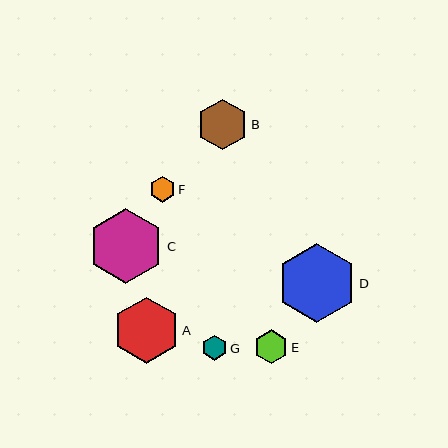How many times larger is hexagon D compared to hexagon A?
Hexagon D is approximately 1.2 times the size of hexagon A.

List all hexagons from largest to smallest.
From largest to smallest: D, C, A, B, E, F, G.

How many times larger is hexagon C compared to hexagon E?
Hexagon C is approximately 2.2 times the size of hexagon E.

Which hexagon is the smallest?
Hexagon G is the smallest with a size of approximately 25 pixels.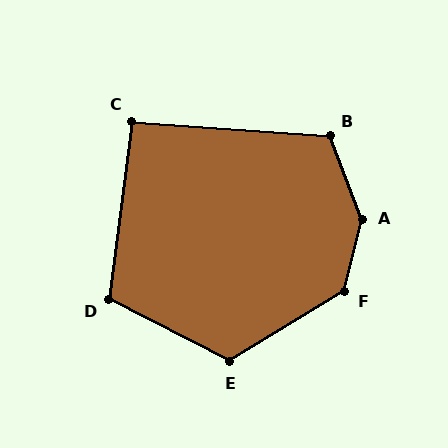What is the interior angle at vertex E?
Approximately 121 degrees (obtuse).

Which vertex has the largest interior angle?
A, at approximately 146 degrees.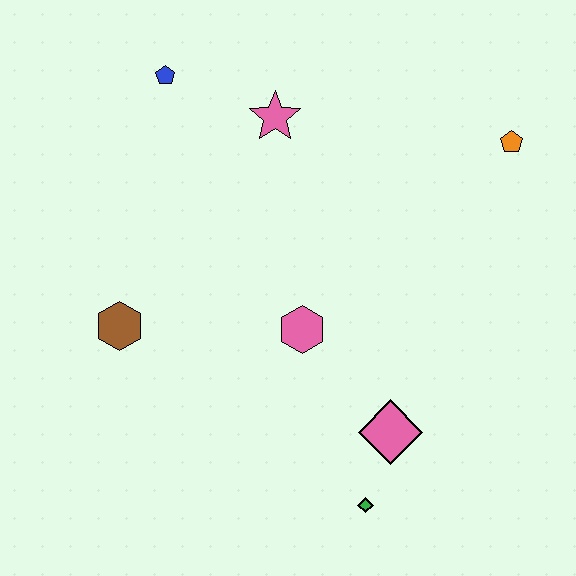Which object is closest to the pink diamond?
The green diamond is closest to the pink diamond.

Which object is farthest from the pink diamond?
The blue pentagon is farthest from the pink diamond.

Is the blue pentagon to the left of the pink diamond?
Yes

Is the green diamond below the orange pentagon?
Yes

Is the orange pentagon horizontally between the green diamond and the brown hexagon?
No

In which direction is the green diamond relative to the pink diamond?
The green diamond is below the pink diamond.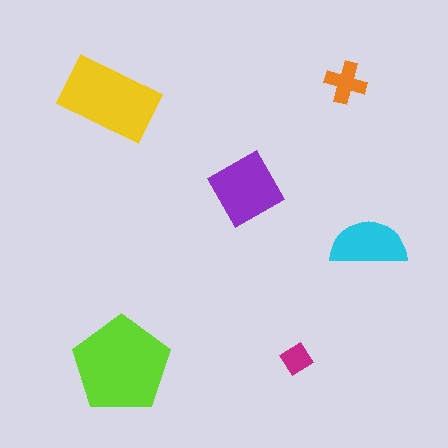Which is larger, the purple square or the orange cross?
The purple square.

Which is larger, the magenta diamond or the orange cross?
The orange cross.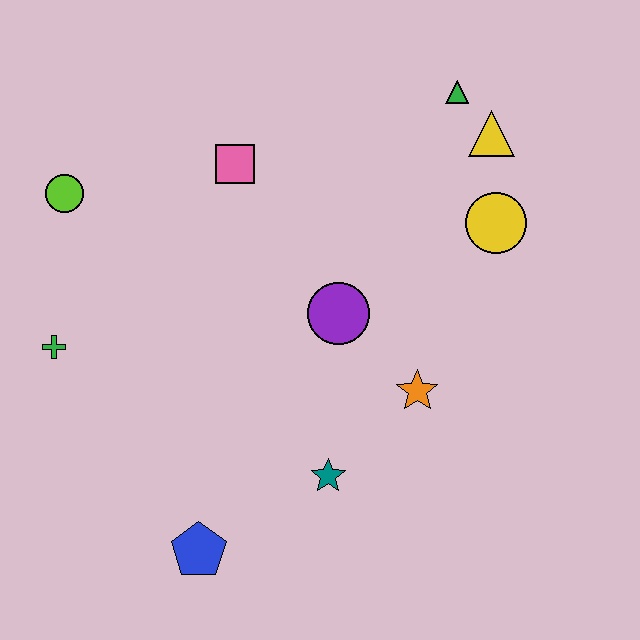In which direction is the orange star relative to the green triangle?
The orange star is below the green triangle.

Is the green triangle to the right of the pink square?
Yes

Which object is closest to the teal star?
The orange star is closest to the teal star.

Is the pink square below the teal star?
No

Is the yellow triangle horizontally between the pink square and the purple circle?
No